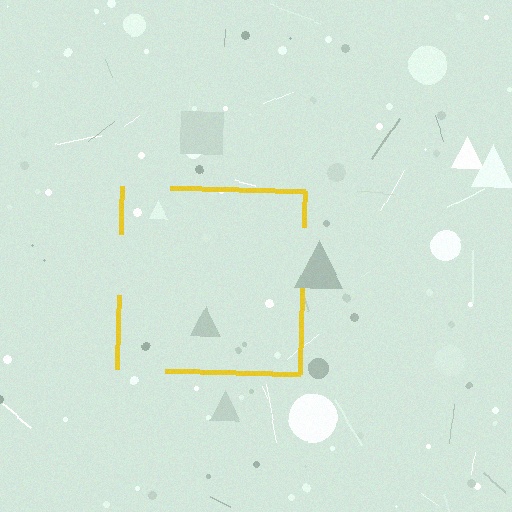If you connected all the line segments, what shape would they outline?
They would outline a square.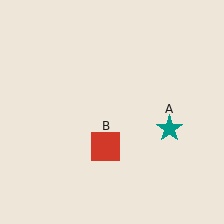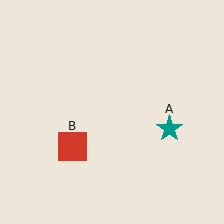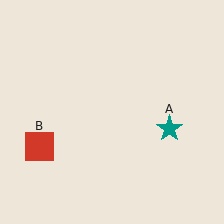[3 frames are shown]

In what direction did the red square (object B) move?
The red square (object B) moved left.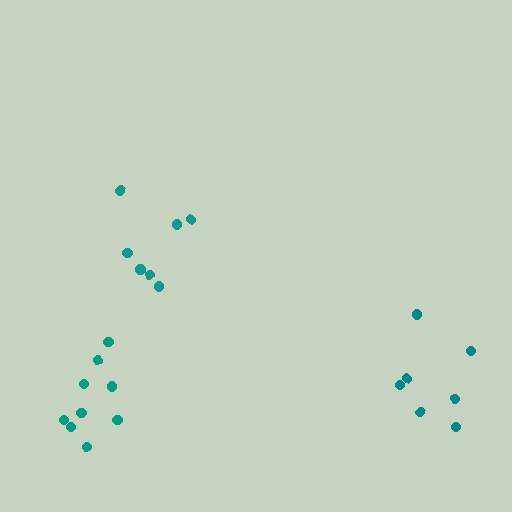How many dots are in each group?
Group 1: 7 dots, Group 2: 9 dots, Group 3: 7 dots (23 total).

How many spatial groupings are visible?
There are 3 spatial groupings.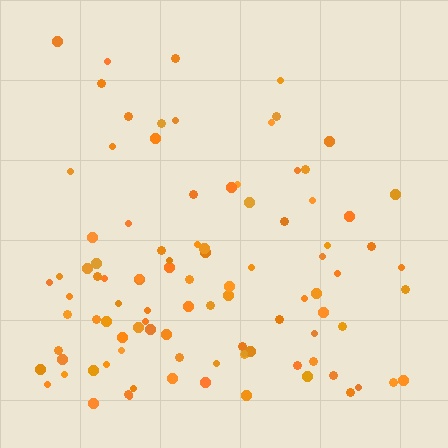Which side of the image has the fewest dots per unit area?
The top.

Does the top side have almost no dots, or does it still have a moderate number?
Still a moderate number, just noticeably fewer than the bottom.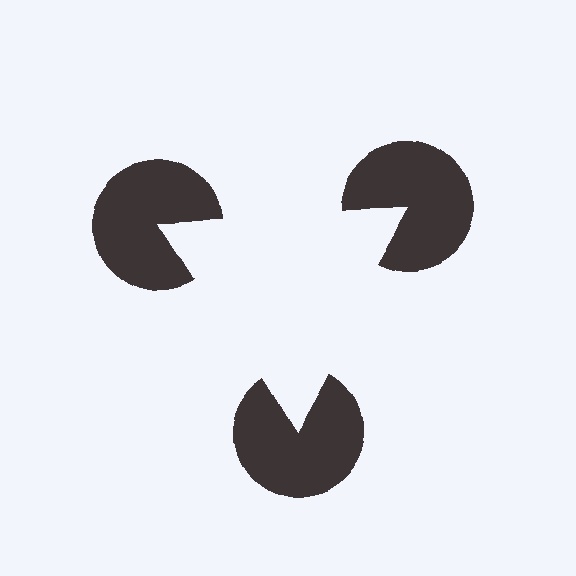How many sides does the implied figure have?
3 sides.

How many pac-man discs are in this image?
There are 3 — one at each vertex of the illusory triangle.